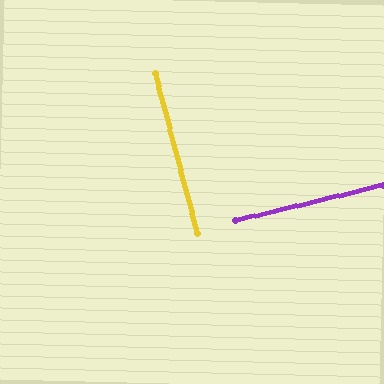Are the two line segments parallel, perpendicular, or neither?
Perpendicular — they meet at approximately 89°.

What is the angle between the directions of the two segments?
Approximately 89 degrees.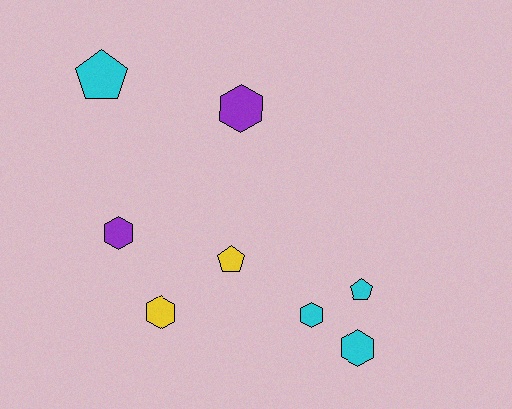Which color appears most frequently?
Cyan, with 4 objects.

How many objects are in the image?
There are 8 objects.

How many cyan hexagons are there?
There are 2 cyan hexagons.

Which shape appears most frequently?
Hexagon, with 5 objects.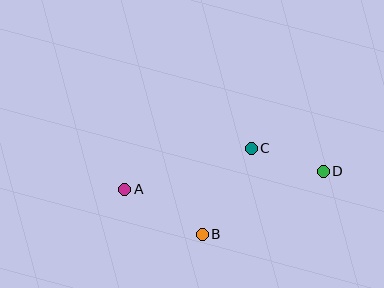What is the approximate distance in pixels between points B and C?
The distance between B and C is approximately 99 pixels.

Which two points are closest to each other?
Points C and D are closest to each other.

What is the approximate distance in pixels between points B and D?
The distance between B and D is approximately 136 pixels.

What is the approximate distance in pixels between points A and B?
The distance between A and B is approximately 90 pixels.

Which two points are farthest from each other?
Points A and D are farthest from each other.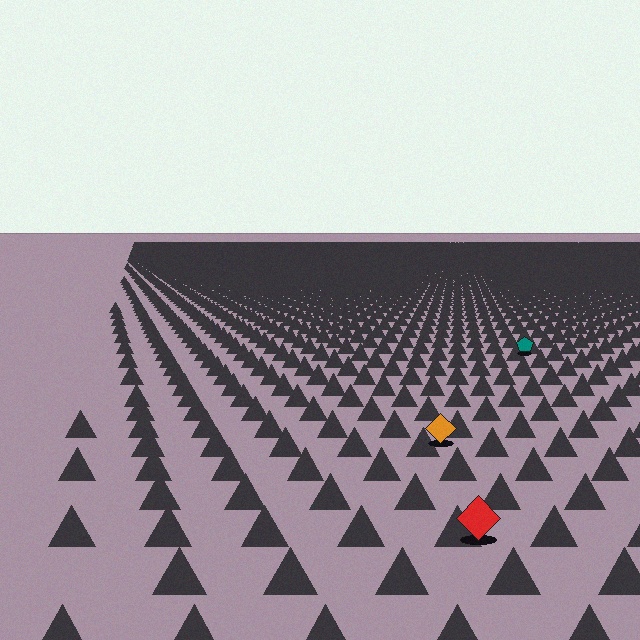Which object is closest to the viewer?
The red diamond is closest. The texture marks near it are larger and more spread out.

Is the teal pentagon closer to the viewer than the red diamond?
No. The red diamond is closer — you can tell from the texture gradient: the ground texture is coarser near it.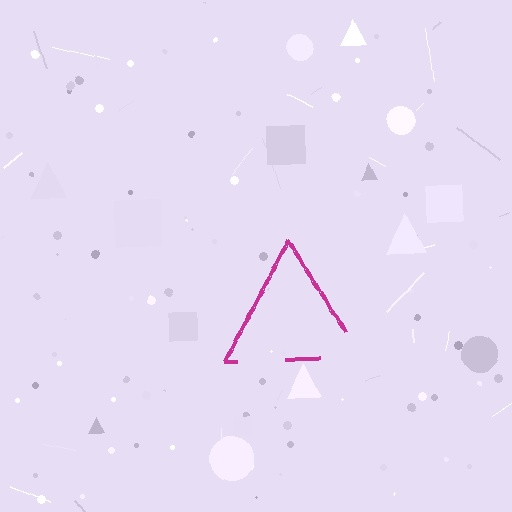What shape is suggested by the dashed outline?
The dashed outline suggests a triangle.